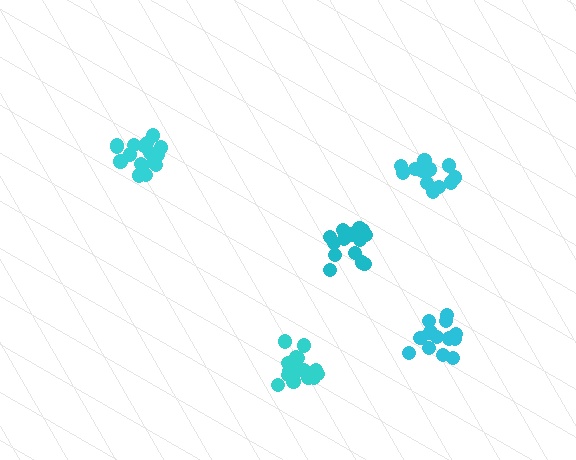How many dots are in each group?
Group 1: 17 dots, Group 2: 15 dots, Group 3: 13 dots, Group 4: 17 dots, Group 5: 18 dots (80 total).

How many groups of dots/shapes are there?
There are 5 groups.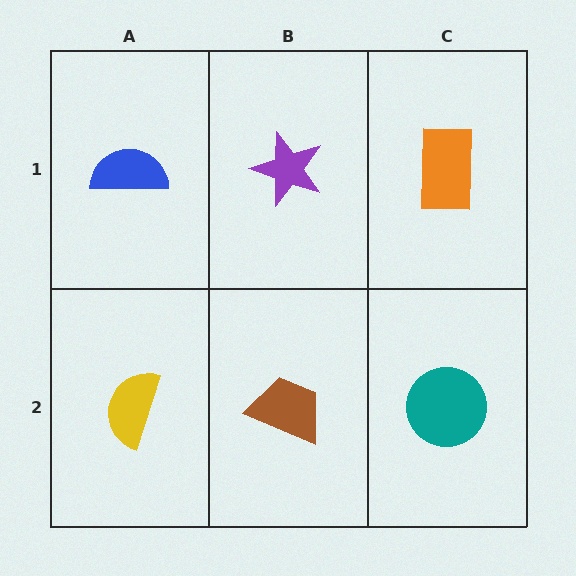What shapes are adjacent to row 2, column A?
A blue semicircle (row 1, column A), a brown trapezoid (row 2, column B).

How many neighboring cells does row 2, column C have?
2.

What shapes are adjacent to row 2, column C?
An orange rectangle (row 1, column C), a brown trapezoid (row 2, column B).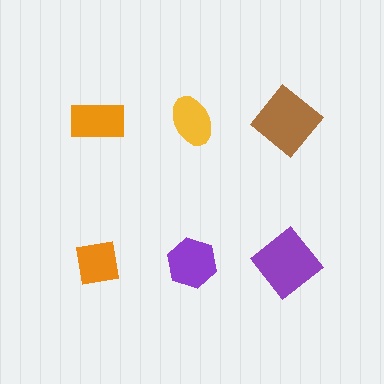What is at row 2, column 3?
A purple diamond.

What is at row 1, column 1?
An orange rectangle.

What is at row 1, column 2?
A yellow ellipse.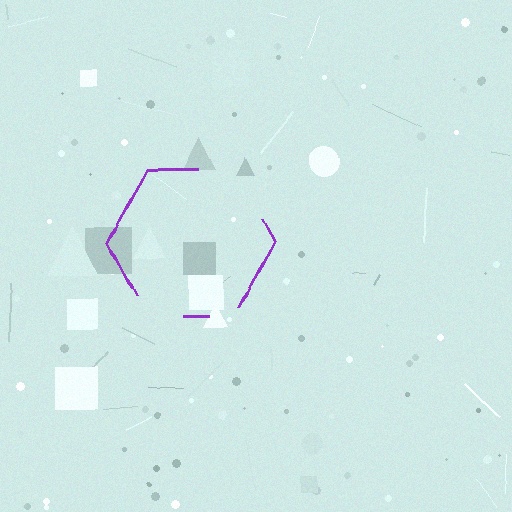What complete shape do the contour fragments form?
The contour fragments form a hexagon.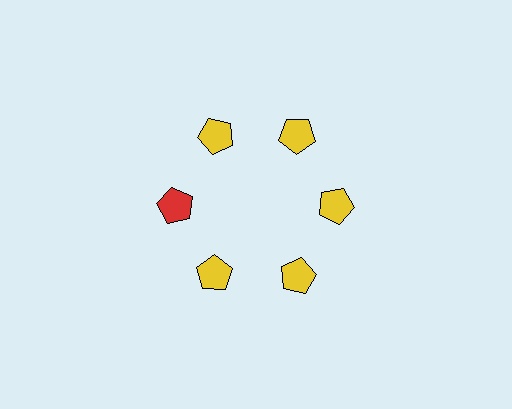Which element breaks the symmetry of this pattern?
The red pentagon at roughly the 9 o'clock position breaks the symmetry. All other shapes are yellow pentagons.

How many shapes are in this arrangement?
There are 6 shapes arranged in a ring pattern.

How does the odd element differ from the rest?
It has a different color: red instead of yellow.